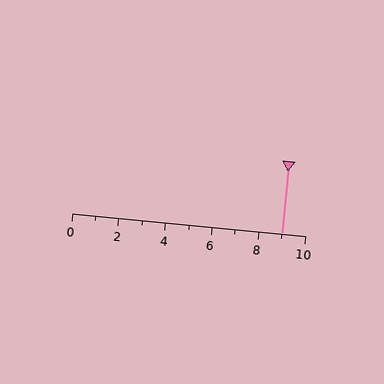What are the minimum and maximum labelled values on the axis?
The axis runs from 0 to 10.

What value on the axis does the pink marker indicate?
The marker indicates approximately 9.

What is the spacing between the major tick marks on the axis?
The major ticks are spaced 2 apart.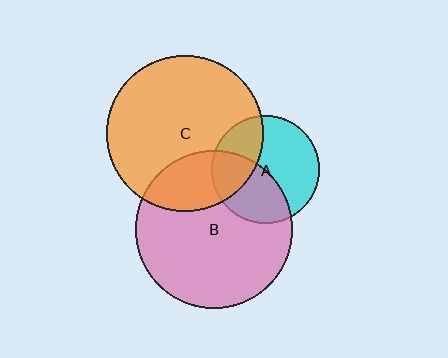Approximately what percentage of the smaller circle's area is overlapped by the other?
Approximately 40%.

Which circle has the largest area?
Circle B (pink).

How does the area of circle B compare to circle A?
Approximately 2.1 times.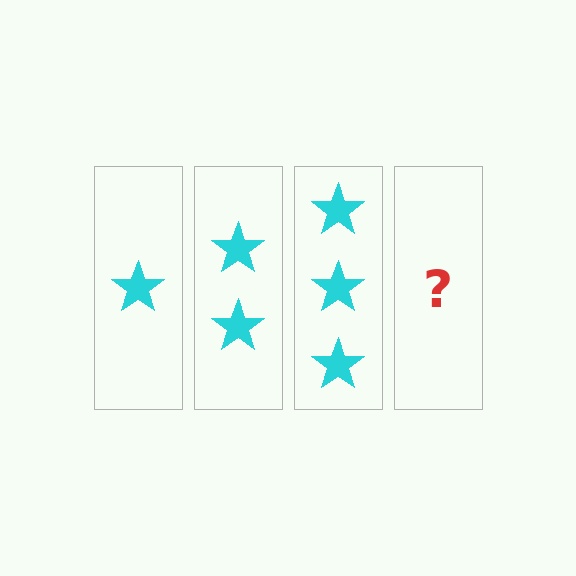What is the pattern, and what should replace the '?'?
The pattern is that each step adds one more star. The '?' should be 4 stars.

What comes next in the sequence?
The next element should be 4 stars.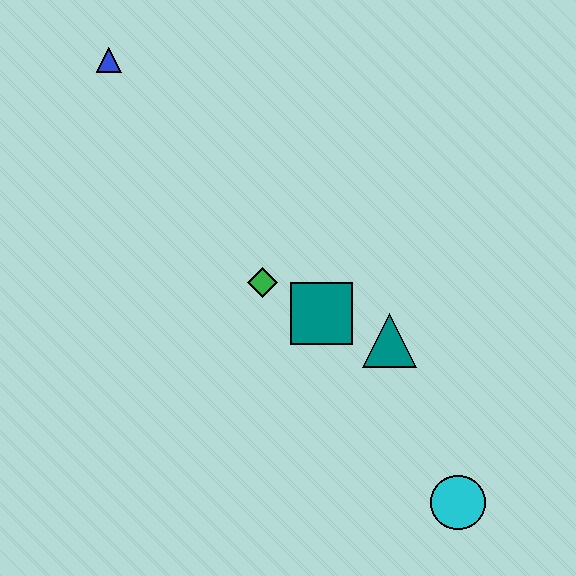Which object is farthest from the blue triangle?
The cyan circle is farthest from the blue triangle.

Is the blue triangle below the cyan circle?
No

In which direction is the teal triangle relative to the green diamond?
The teal triangle is to the right of the green diamond.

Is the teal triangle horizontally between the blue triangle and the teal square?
No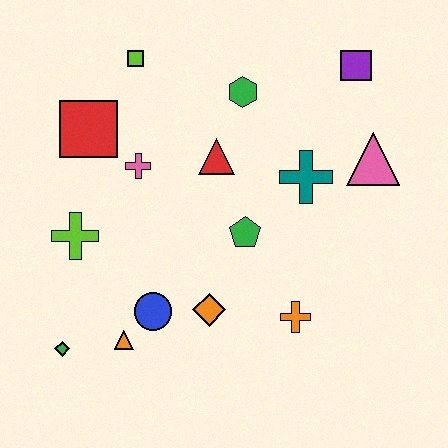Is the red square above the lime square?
No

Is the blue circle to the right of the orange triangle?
Yes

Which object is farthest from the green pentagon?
The green diamond is farthest from the green pentagon.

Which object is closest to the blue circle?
The orange triangle is closest to the blue circle.